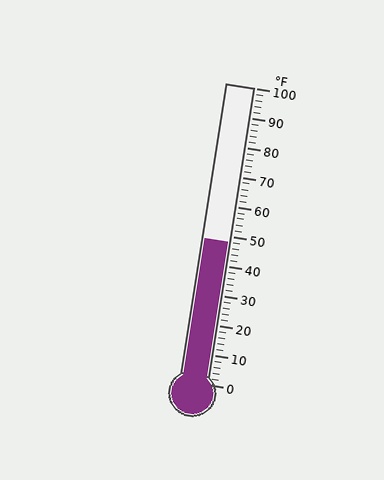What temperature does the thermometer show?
The thermometer shows approximately 48°F.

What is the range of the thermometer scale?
The thermometer scale ranges from 0°F to 100°F.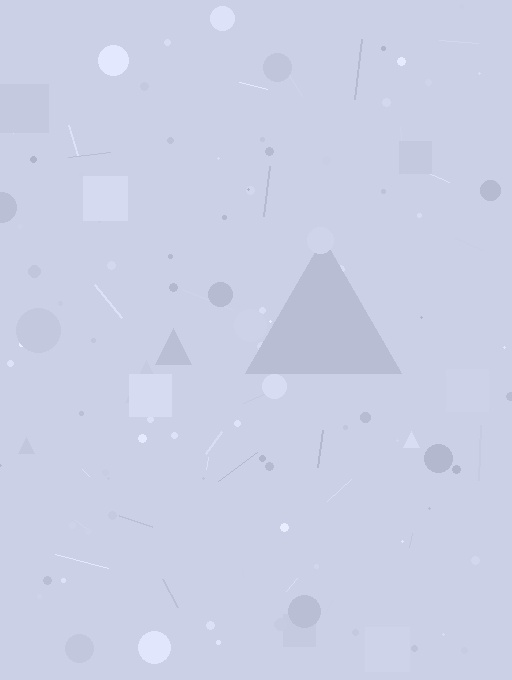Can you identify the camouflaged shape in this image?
The camouflaged shape is a triangle.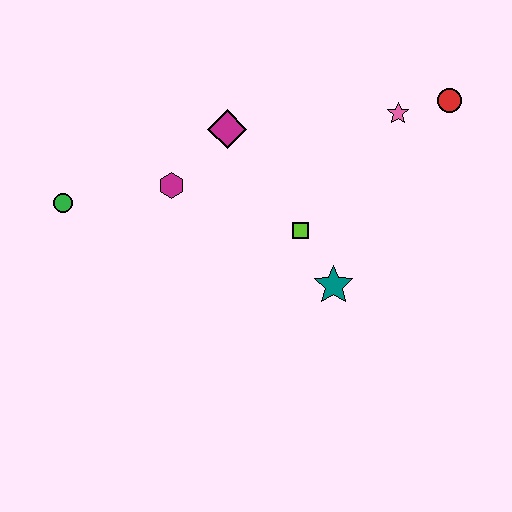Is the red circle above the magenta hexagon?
Yes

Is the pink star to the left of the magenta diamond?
No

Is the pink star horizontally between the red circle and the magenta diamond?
Yes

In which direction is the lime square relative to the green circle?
The lime square is to the right of the green circle.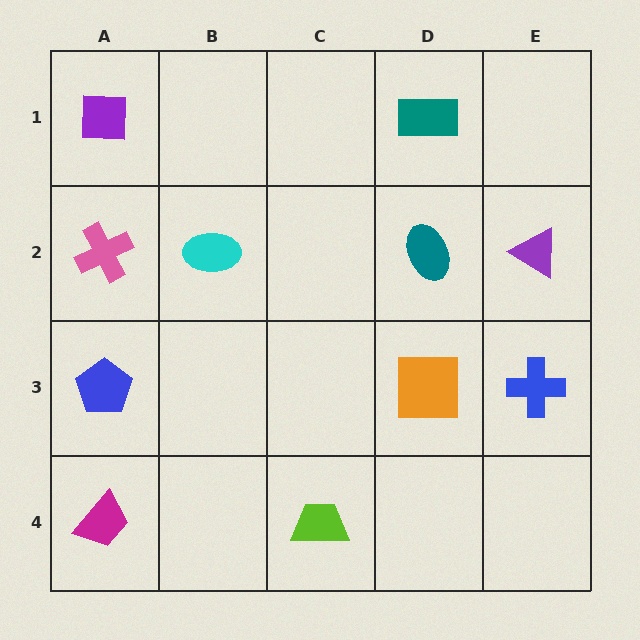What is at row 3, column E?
A blue cross.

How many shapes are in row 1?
2 shapes.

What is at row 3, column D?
An orange square.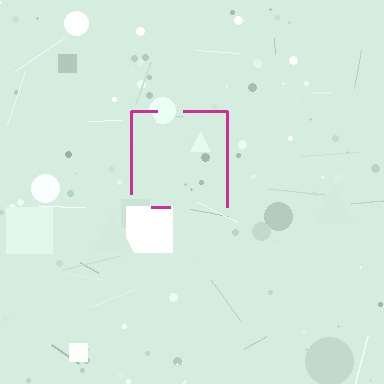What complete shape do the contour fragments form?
The contour fragments form a square.